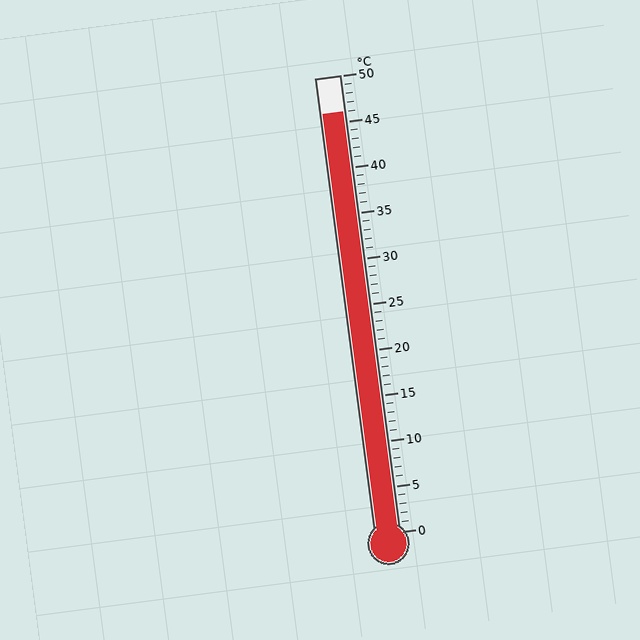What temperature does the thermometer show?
The thermometer shows approximately 46°C.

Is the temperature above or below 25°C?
The temperature is above 25°C.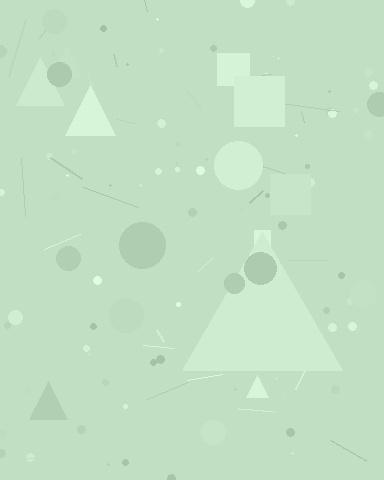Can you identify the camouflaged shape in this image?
The camouflaged shape is a triangle.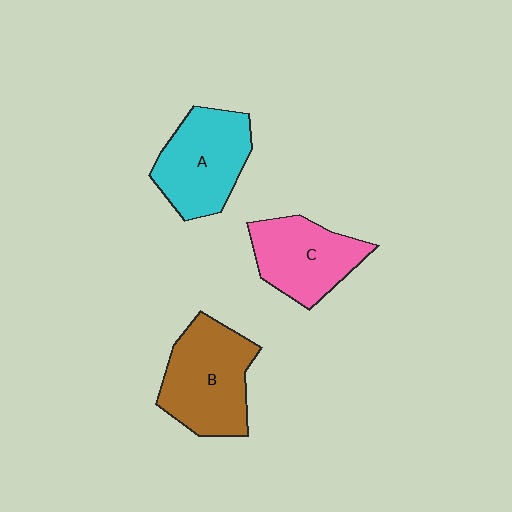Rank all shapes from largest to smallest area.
From largest to smallest: B (brown), A (cyan), C (pink).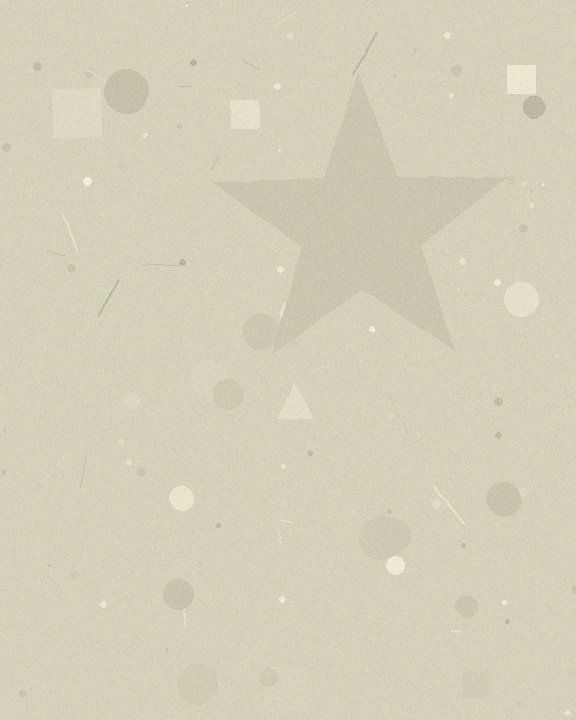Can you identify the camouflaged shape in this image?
The camouflaged shape is a star.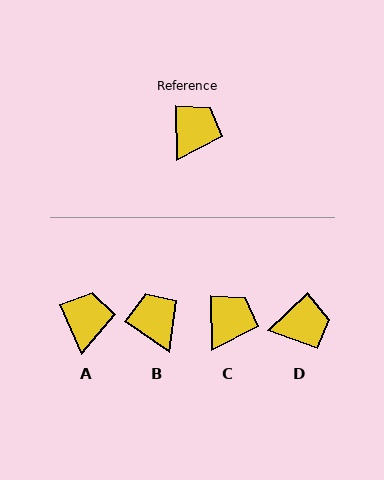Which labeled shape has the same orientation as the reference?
C.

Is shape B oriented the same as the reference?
No, it is off by about 55 degrees.